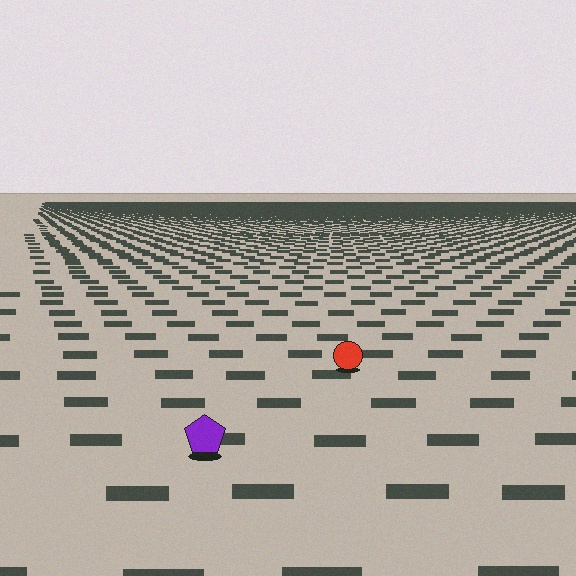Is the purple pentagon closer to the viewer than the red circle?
Yes. The purple pentagon is closer — you can tell from the texture gradient: the ground texture is coarser near it.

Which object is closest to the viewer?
The purple pentagon is closest. The texture marks near it are larger and more spread out.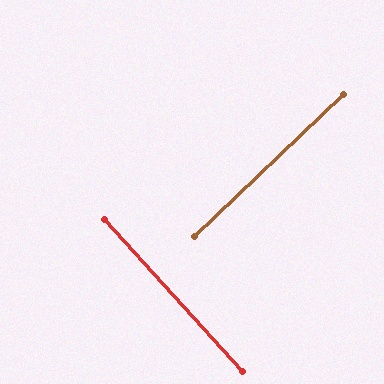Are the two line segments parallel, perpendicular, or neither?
Perpendicular — they meet at approximately 89°.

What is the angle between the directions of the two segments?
Approximately 89 degrees.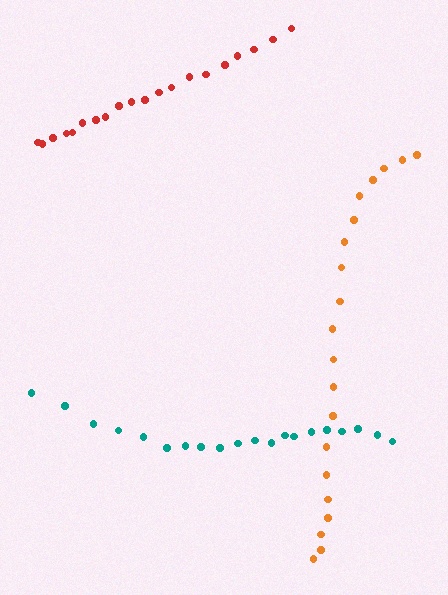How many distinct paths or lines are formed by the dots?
There are 3 distinct paths.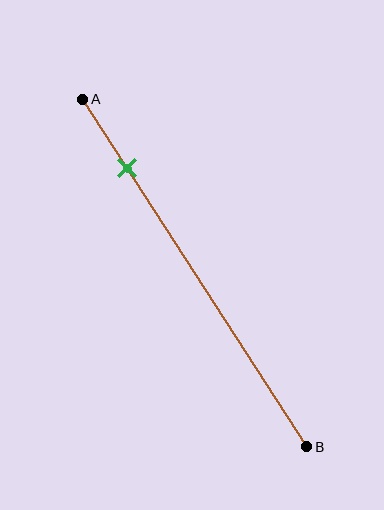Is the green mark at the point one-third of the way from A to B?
No, the mark is at about 20% from A, not at the 33% one-third point.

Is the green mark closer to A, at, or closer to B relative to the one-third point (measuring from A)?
The green mark is closer to point A than the one-third point of segment AB.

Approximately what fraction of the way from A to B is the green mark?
The green mark is approximately 20% of the way from A to B.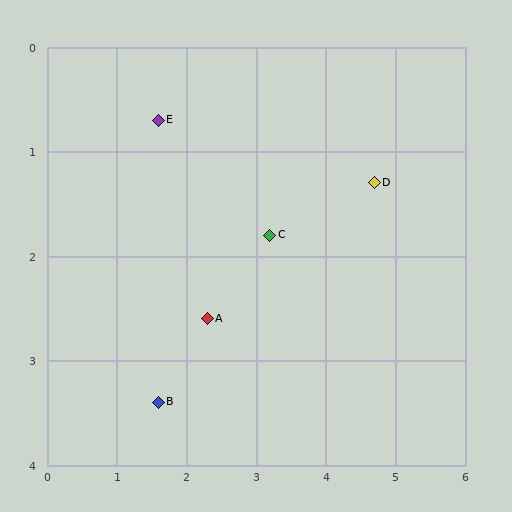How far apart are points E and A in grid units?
Points E and A are about 2.0 grid units apart.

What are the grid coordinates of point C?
Point C is at approximately (3.2, 1.8).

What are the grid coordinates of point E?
Point E is at approximately (1.6, 0.7).